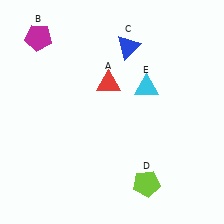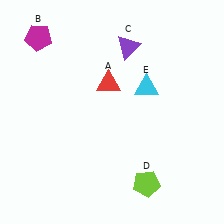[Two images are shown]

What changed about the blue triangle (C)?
In Image 1, C is blue. In Image 2, it changed to purple.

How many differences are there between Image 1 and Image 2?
There is 1 difference between the two images.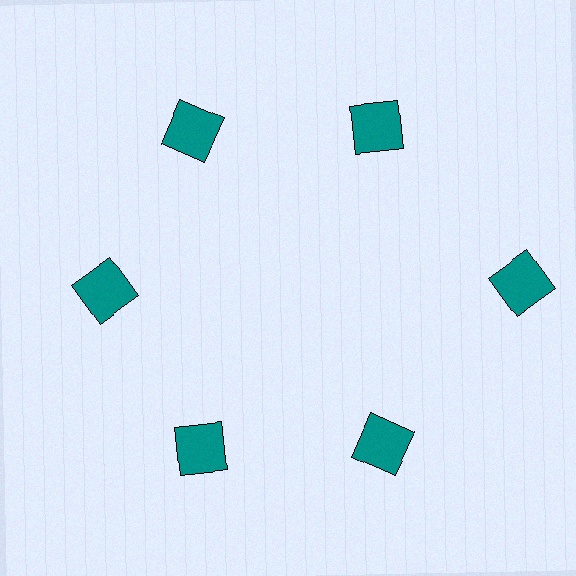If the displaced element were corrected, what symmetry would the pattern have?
It would have 6-fold rotational symmetry — the pattern would map onto itself every 60 degrees.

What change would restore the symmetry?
The symmetry would be restored by moving it inward, back onto the ring so that all 6 squares sit at equal angles and equal distance from the center.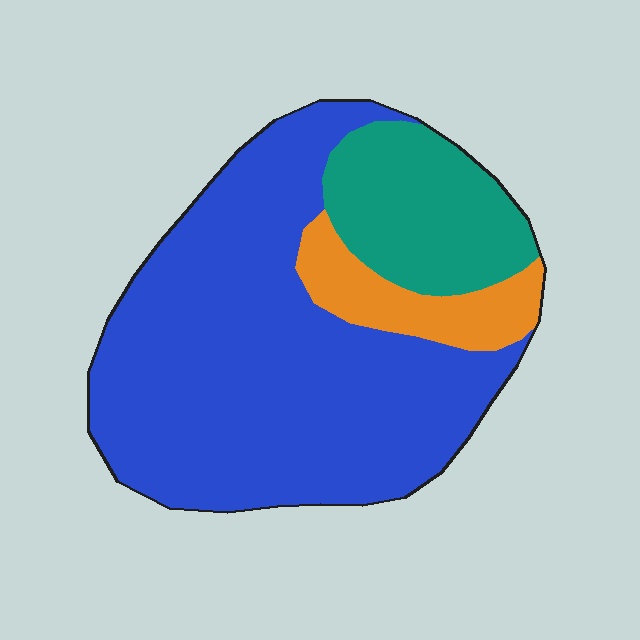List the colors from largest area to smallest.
From largest to smallest: blue, teal, orange.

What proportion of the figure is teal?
Teal covers roughly 20% of the figure.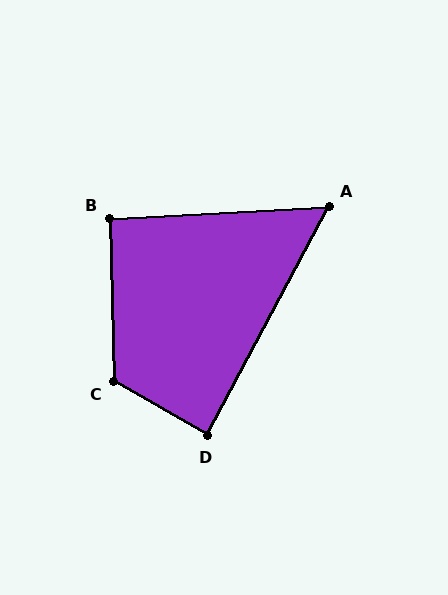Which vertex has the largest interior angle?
C, at approximately 121 degrees.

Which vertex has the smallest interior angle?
A, at approximately 59 degrees.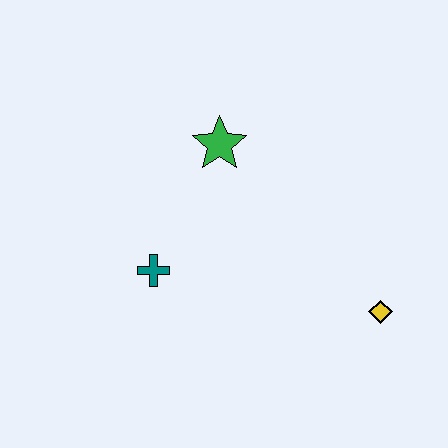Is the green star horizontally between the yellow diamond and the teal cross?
Yes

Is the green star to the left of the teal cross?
No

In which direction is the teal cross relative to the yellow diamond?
The teal cross is to the left of the yellow diamond.